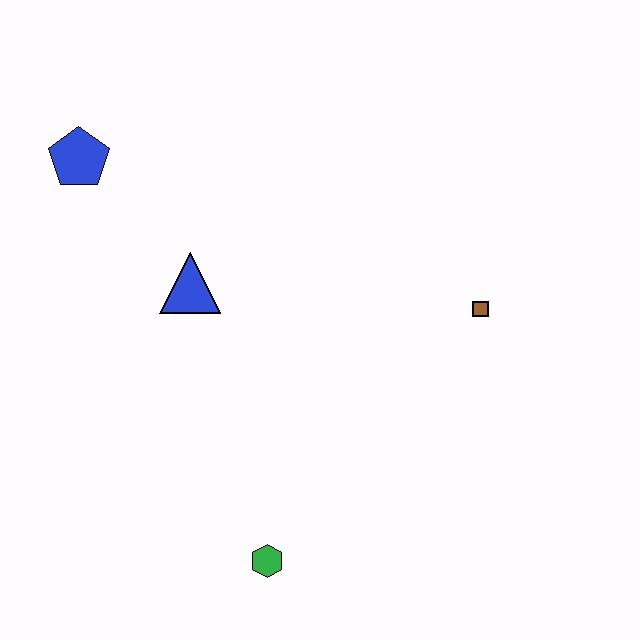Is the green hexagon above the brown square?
No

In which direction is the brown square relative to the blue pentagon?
The brown square is to the right of the blue pentagon.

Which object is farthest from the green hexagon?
The blue pentagon is farthest from the green hexagon.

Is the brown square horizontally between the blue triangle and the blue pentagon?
No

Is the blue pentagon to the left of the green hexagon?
Yes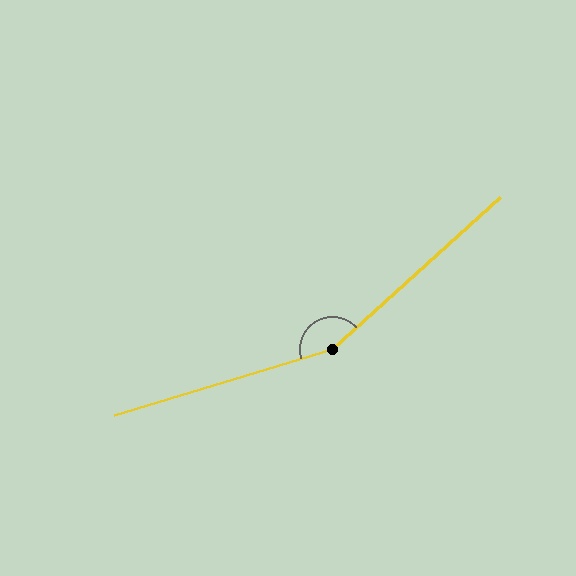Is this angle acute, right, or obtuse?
It is obtuse.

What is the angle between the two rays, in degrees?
Approximately 155 degrees.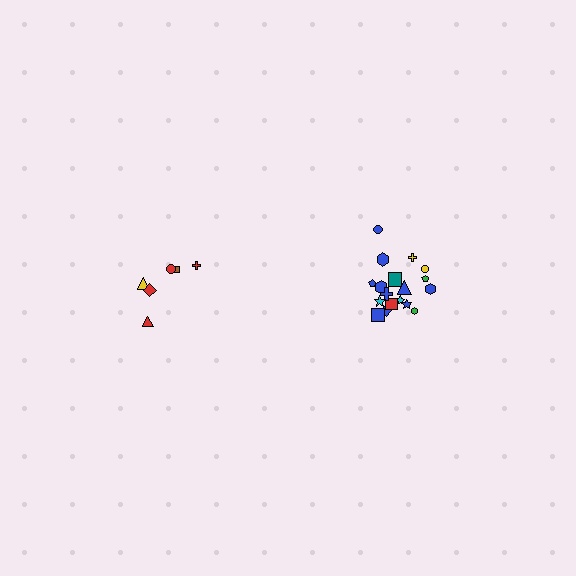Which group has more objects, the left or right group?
The right group.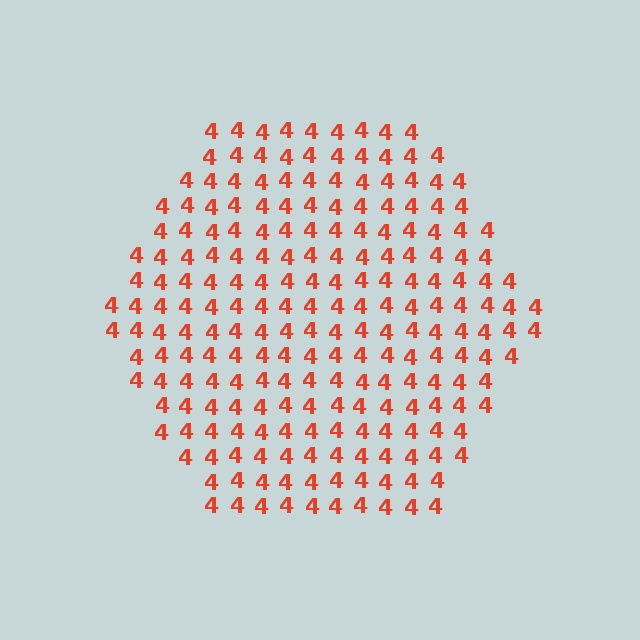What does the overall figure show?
The overall figure shows a hexagon.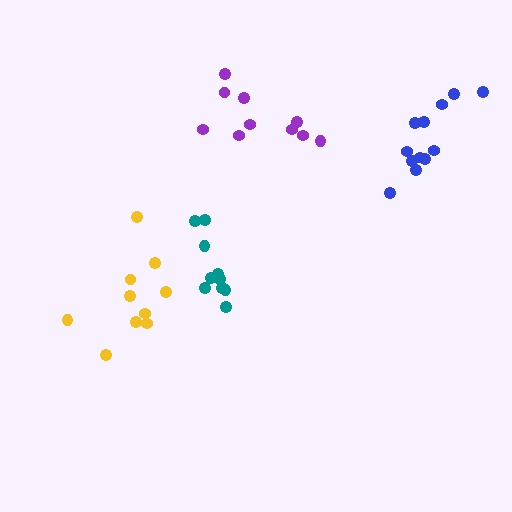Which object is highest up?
The purple cluster is topmost.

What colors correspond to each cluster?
The clusters are colored: blue, purple, teal, yellow.